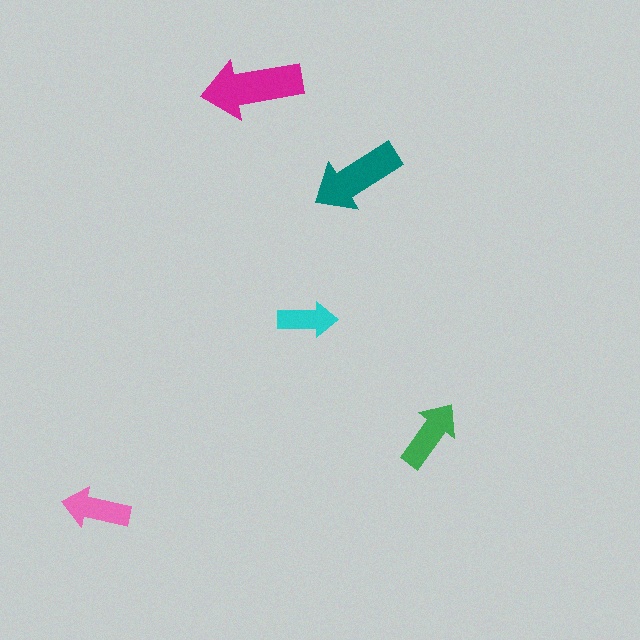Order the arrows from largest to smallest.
the magenta one, the teal one, the green one, the pink one, the cyan one.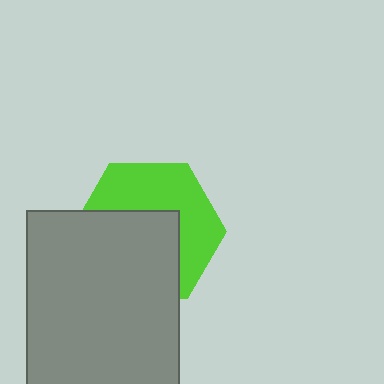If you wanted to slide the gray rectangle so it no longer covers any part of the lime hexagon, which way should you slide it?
Slide it down — that is the most direct way to separate the two shapes.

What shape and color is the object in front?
The object in front is a gray rectangle.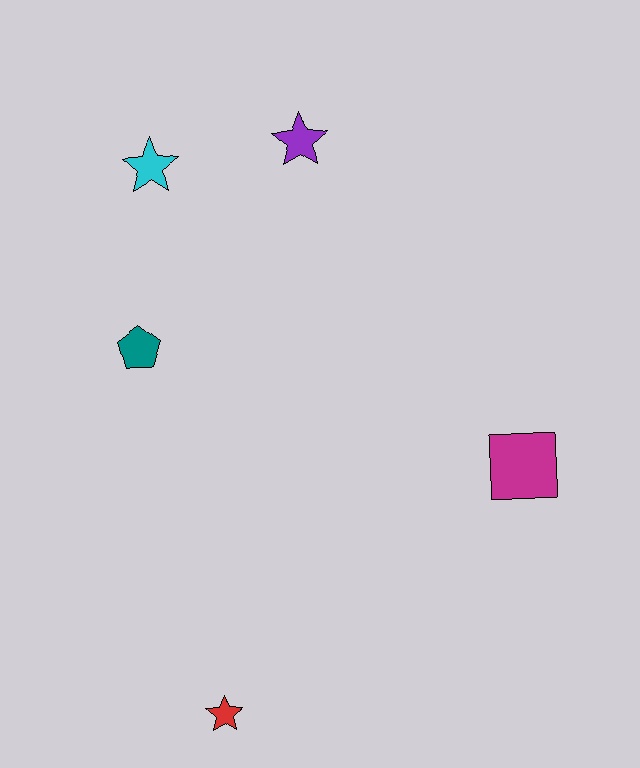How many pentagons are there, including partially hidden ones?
There is 1 pentagon.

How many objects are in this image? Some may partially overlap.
There are 5 objects.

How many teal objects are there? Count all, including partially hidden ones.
There is 1 teal object.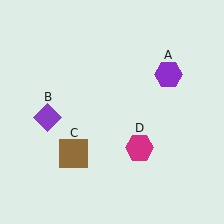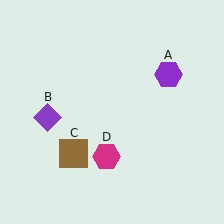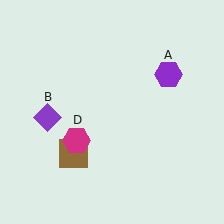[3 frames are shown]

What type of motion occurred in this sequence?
The magenta hexagon (object D) rotated clockwise around the center of the scene.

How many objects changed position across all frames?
1 object changed position: magenta hexagon (object D).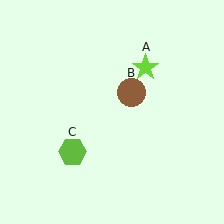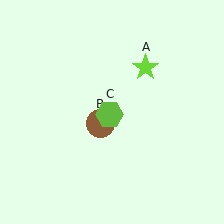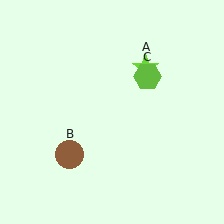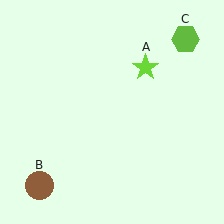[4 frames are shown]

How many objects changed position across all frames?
2 objects changed position: brown circle (object B), lime hexagon (object C).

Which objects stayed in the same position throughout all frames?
Lime star (object A) remained stationary.